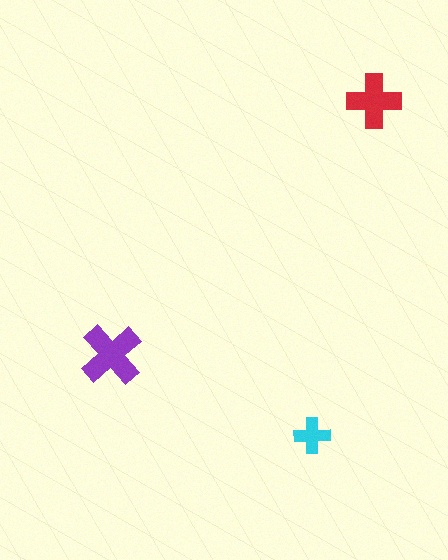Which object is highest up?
The red cross is topmost.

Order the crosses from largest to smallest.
the purple one, the red one, the cyan one.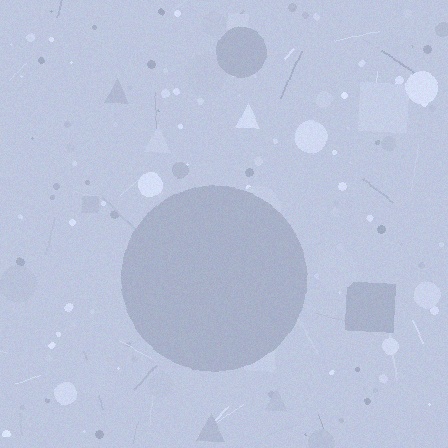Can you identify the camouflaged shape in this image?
The camouflaged shape is a circle.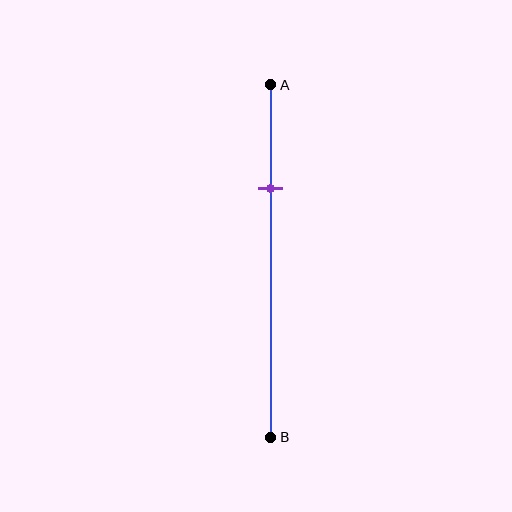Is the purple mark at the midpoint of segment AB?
No, the mark is at about 30% from A, not at the 50% midpoint.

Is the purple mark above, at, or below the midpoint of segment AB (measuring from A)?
The purple mark is above the midpoint of segment AB.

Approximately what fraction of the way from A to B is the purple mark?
The purple mark is approximately 30% of the way from A to B.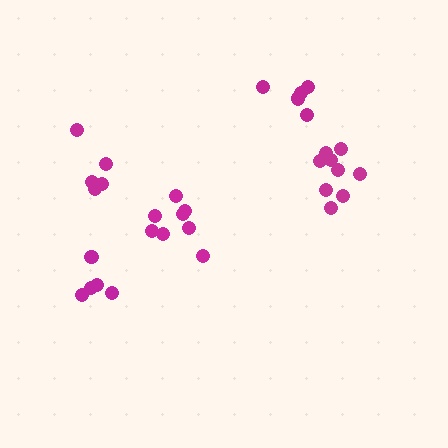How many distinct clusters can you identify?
There are 5 distinct clusters.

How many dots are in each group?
Group 1: 8 dots, Group 2: 5 dots, Group 3: 5 dots, Group 4: 5 dots, Group 5: 9 dots (32 total).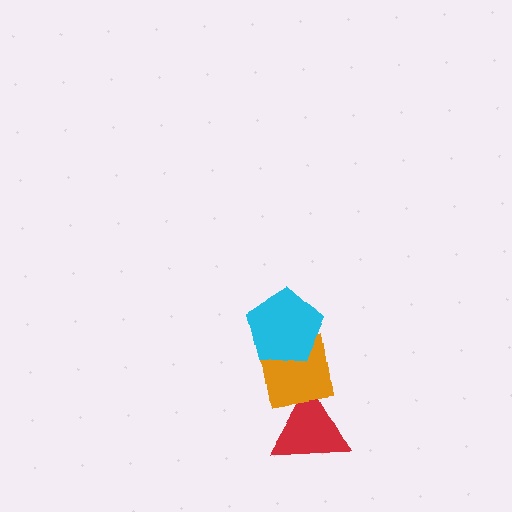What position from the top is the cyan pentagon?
The cyan pentagon is 1st from the top.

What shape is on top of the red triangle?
The orange square is on top of the red triangle.